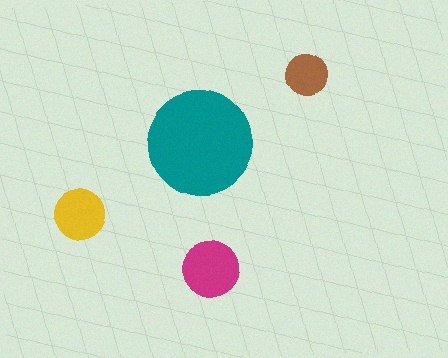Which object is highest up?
The brown circle is topmost.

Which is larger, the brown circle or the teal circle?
The teal one.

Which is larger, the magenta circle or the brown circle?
The magenta one.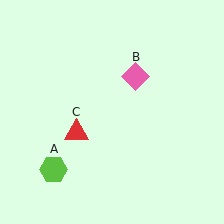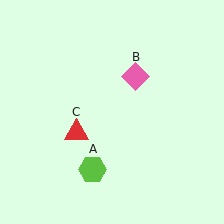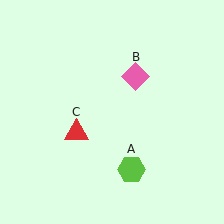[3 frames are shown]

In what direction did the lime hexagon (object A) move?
The lime hexagon (object A) moved right.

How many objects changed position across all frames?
1 object changed position: lime hexagon (object A).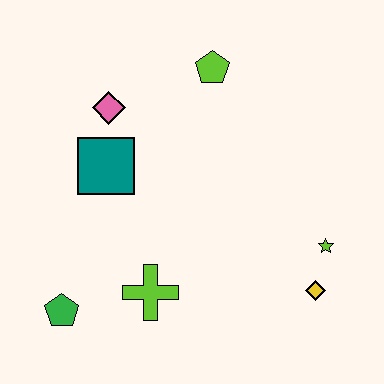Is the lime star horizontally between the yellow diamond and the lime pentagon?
No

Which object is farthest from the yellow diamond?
The pink diamond is farthest from the yellow diamond.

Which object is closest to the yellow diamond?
The lime star is closest to the yellow diamond.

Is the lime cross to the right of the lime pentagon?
No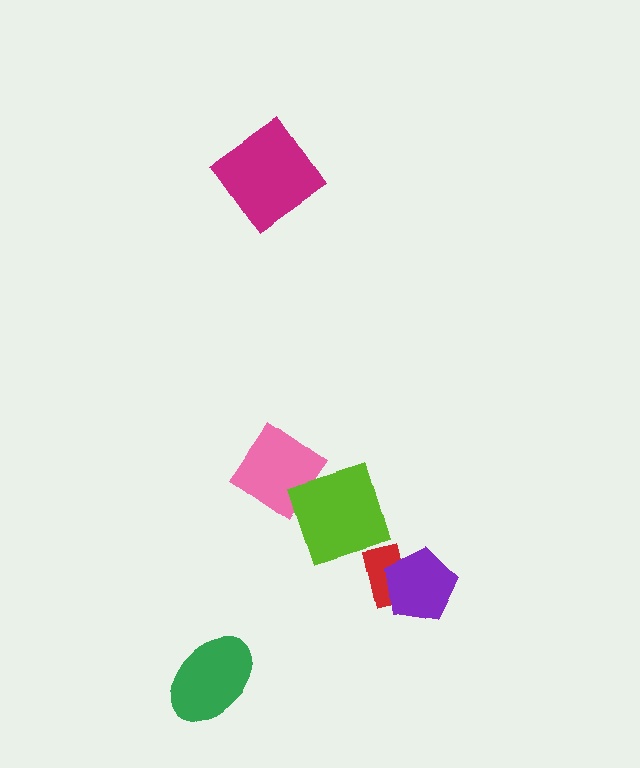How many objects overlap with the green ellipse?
0 objects overlap with the green ellipse.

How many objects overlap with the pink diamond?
1 object overlaps with the pink diamond.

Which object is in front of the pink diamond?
The lime square is in front of the pink diamond.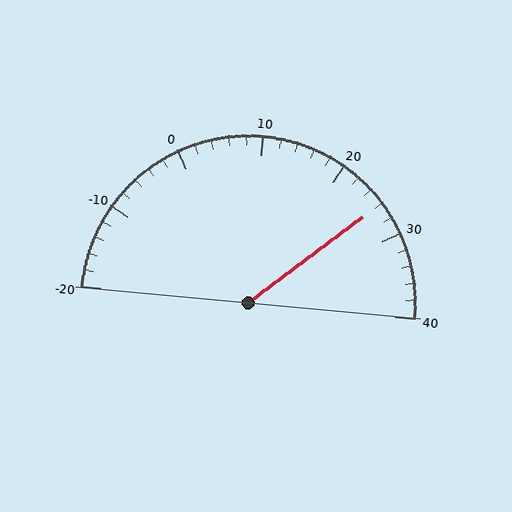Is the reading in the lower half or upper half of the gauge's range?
The reading is in the upper half of the range (-20 to 40).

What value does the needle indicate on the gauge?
The needle indicates approximately 26.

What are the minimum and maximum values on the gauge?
The gauge ranges from -20 to 40.